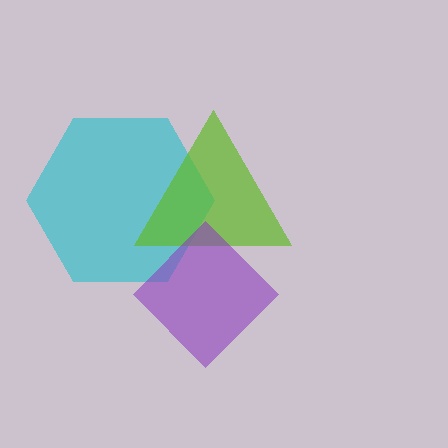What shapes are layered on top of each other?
The layered shapes are: a cyan hexagon, a lime triangle, a purple diamond.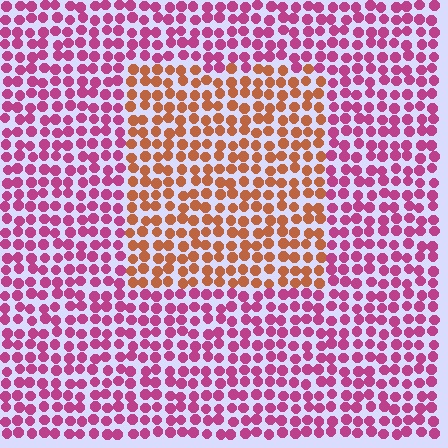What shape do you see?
I see a rectangle.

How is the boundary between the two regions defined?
The boundary is defined purely by a slight shift in hue (about 54 degrees). Spacing, size, and orientation are identical on both sides.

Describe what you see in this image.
The image is filled with small magenta elements in a uniform arrangement. A rectangle-shaped region is visible where the elements are tinted to a slightly different hue, forming a subtle color boundary.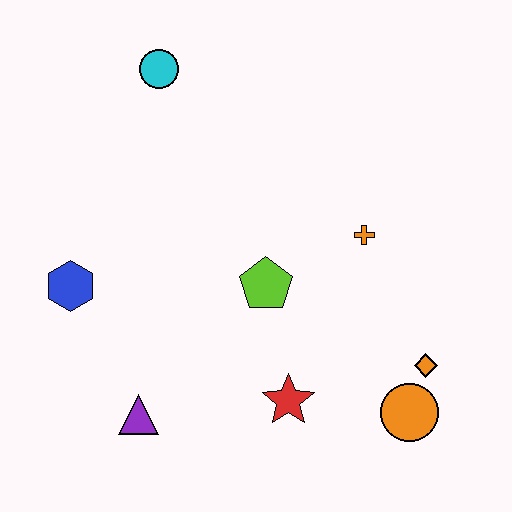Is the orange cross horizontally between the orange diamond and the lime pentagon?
Yes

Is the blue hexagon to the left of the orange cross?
Yes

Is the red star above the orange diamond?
No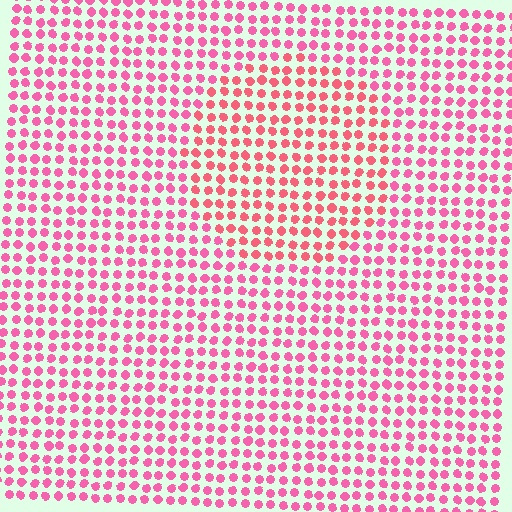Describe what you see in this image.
The image is filled with small pink elements in a uniform arrangement. A circle-shaped region is visible where the elements are tinted to a slightly different hue, forming a subtle color boundary.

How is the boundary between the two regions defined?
The boundary is defined purely by a slight shift in hue (about 21 degrees). Spacing, size, and orientation are identical on both sides.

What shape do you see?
I see a circle.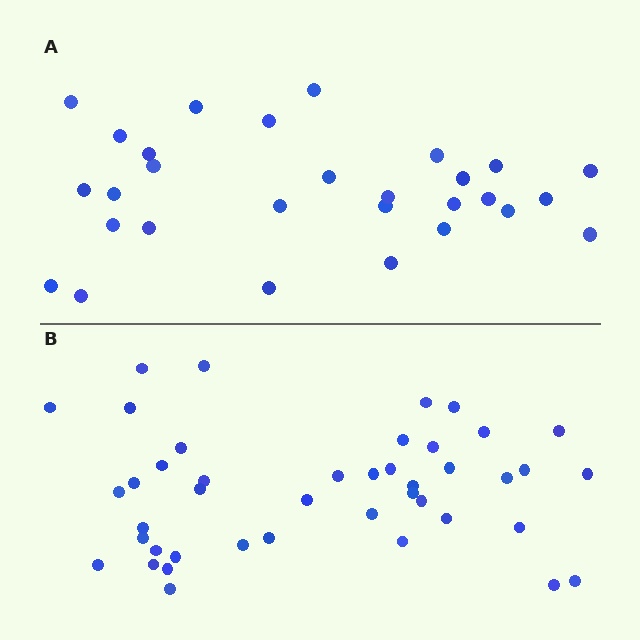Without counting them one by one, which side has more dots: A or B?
Region B (the bottom region) has more dots.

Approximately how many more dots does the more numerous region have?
Region B has approximately 15 more dots than region A.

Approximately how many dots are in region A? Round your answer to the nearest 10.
About 30 dots. (The exact count is 29, which rounds to 30.)